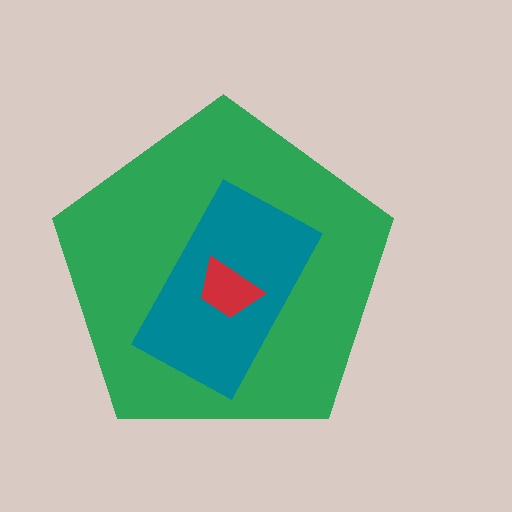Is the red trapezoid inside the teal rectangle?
Yes.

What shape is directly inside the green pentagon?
The teal rectangle.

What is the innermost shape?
The red trapezoid.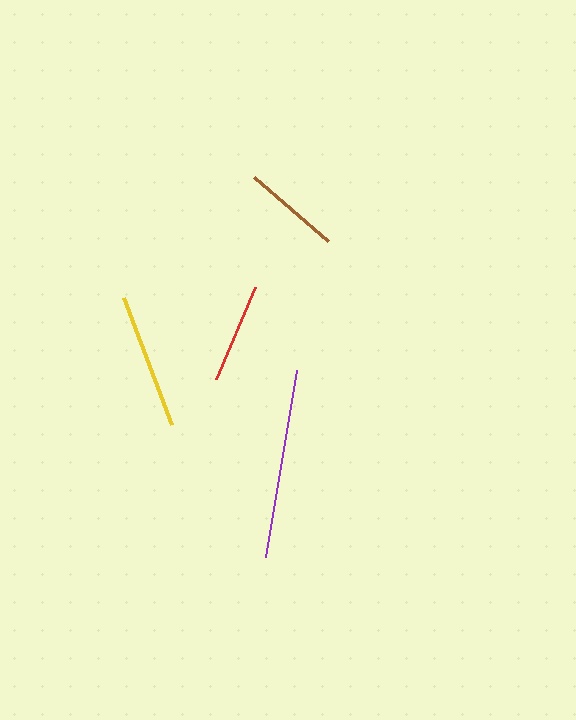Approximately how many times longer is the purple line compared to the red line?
The purple line is approximately 1.9 times the length of the red line.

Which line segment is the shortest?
The brown line is the shortest at approximately 98 pixels.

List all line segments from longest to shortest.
From longest to shortest: purple, yellow, red, brown.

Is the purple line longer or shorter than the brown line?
The purple line is longer than the brown line.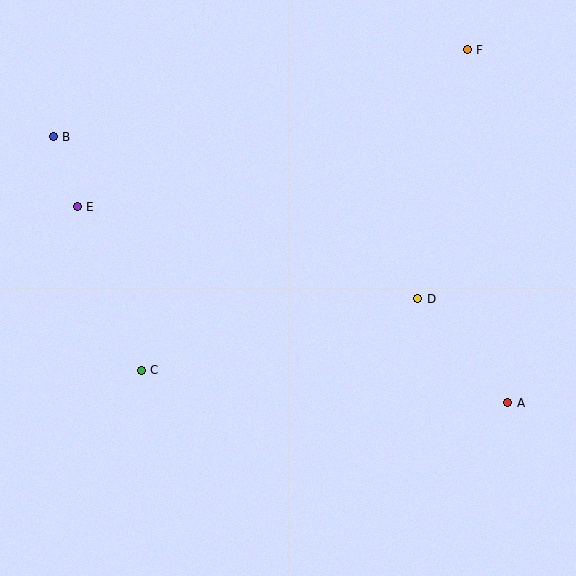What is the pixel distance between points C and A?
The distance between C and A is 368 pixels.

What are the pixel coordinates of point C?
Point C is at (141, 370).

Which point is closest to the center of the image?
Point D at (418, 299) is closest to the center.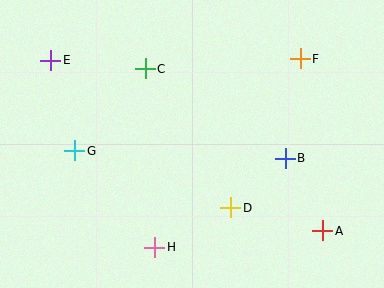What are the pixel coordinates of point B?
Point B is at (285, 158).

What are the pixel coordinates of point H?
Point H is at (155, 247).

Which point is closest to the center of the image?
Point D at (231, 208) is closest to the center.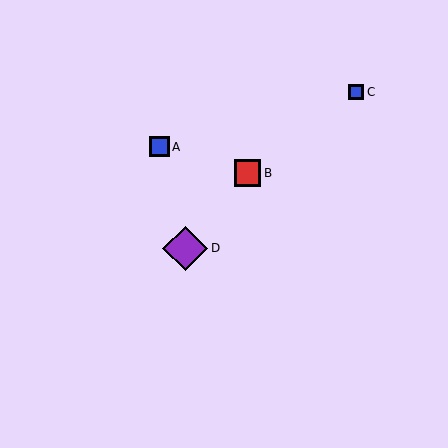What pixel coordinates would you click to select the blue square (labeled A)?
Click at (159, 147) to select the blue square A.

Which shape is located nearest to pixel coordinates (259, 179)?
The red square (labeled B) at (248, 173) is nearest to that location.